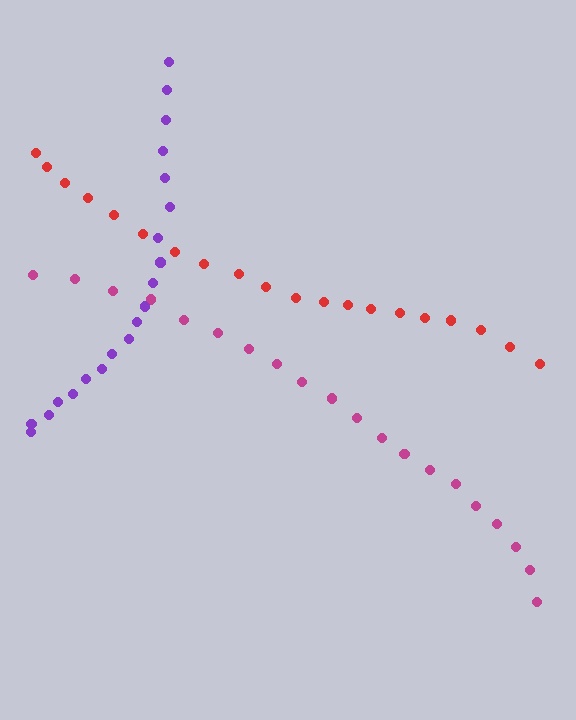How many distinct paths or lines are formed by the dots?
There are 3 distinct paths.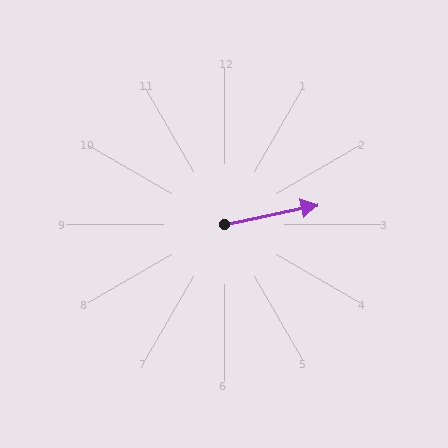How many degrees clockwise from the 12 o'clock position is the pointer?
Approximately 78 degrees.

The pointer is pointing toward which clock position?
Roughly 3 o'clock.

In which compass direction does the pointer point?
East.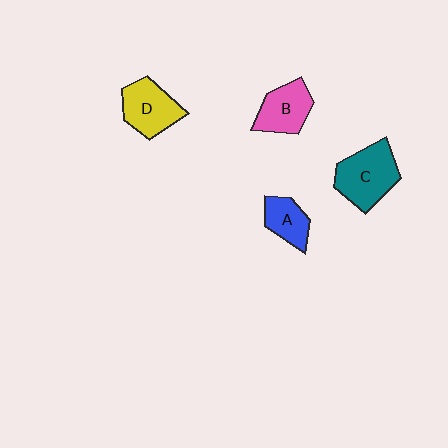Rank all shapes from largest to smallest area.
From largest to smallest: C (teal), D (yellow), B (pink), A (blue).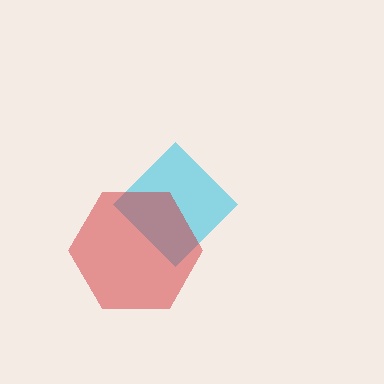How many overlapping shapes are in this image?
There are 2 overlapping shapes in the image.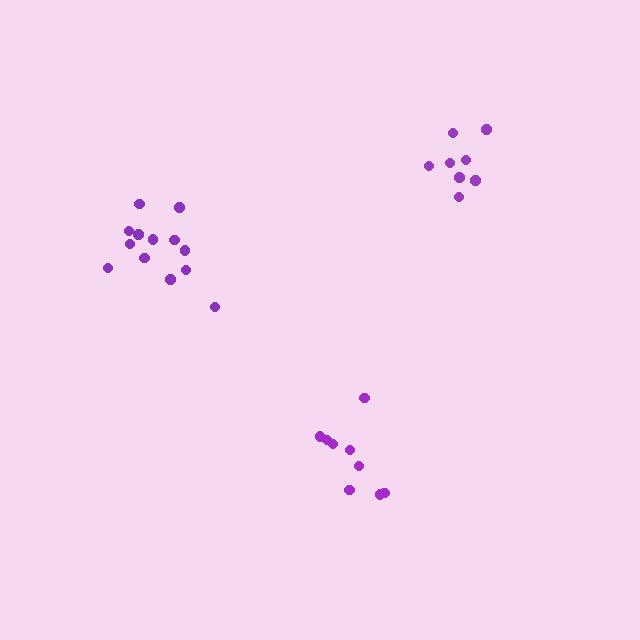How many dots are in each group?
Group 1: 9 dots, Group 2: 8 dots, Group 3: 13 dots (30 total).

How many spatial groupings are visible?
There are 3 spatial groupings.